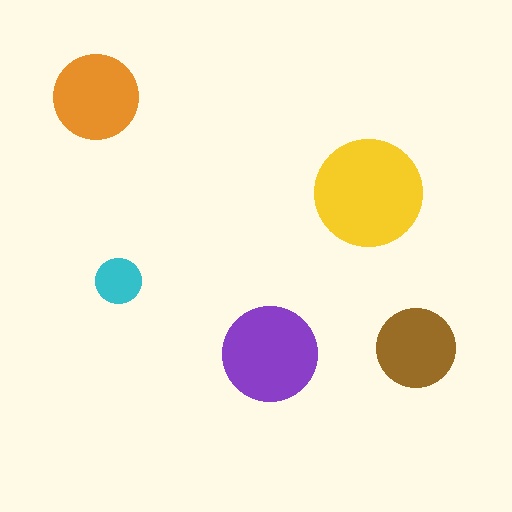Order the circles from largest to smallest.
the yellow one, the purple one, the orange one, the brown one, the cyan one.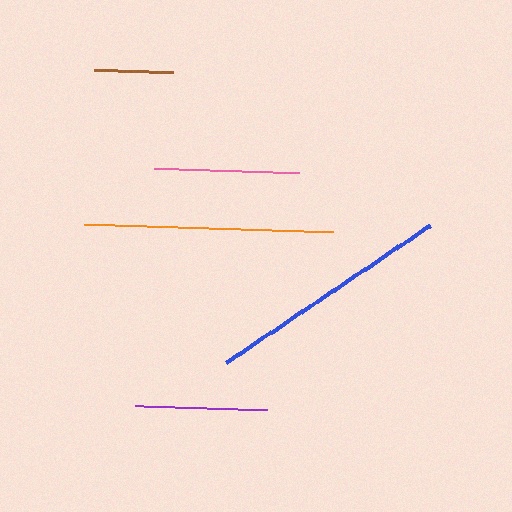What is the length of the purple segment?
The purple segment is approximately 132 pixels long.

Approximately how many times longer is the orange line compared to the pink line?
The orange line is approximately 1.7 times the length of the pink line.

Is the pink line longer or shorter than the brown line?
The pink line is longer than the brown line.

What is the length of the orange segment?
The orange segment is approximately 249 pixels long.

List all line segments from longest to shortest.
From longest to shortest: orange, blue, pink, purple, brown.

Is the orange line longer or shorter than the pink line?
The orange line is longer than the pink line.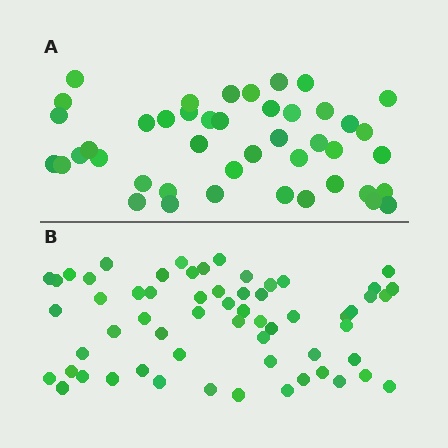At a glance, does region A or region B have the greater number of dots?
Region B (the bottom region) has more dots.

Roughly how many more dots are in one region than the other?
Region B has approximately 15 more dots than region A.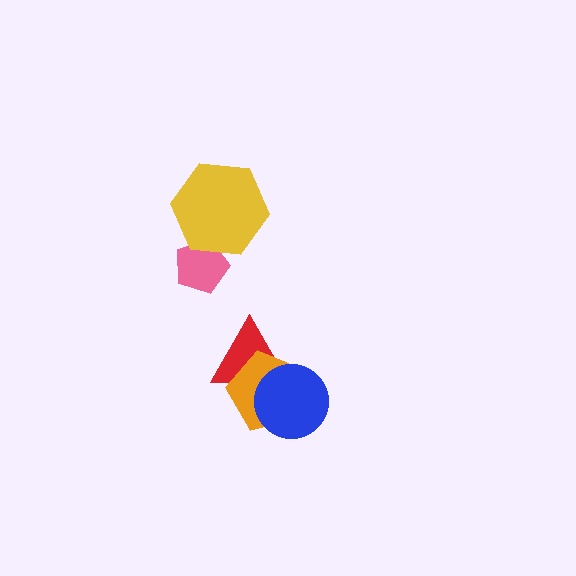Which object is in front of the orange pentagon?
The blue circle is in front of the orange pentagon.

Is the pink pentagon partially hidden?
Yes, it is partially covered by another shape.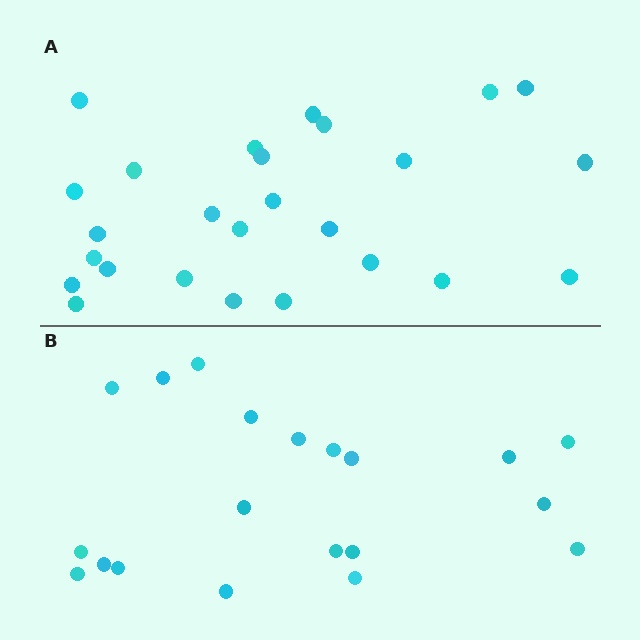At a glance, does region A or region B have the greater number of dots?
Region A (the top region) has more dots.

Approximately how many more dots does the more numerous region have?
Region A has about 6 more dots than region B.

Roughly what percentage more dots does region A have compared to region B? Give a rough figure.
About 30% more.